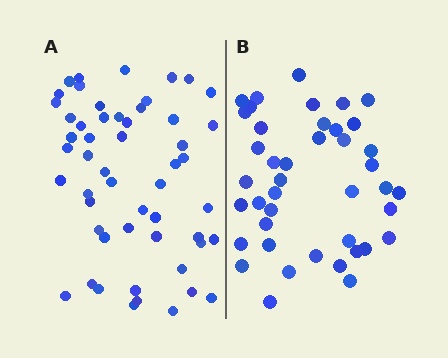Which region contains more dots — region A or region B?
Region A (the left region) has more dots.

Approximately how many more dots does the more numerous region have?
Region A has roughly 12 or so more dots than region B.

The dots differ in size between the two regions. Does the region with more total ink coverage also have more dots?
No. Region B has more total ink coverage because its dots are larger, but region A actually contains more individual dots. Total area can be misleading — the number of items is what matters here.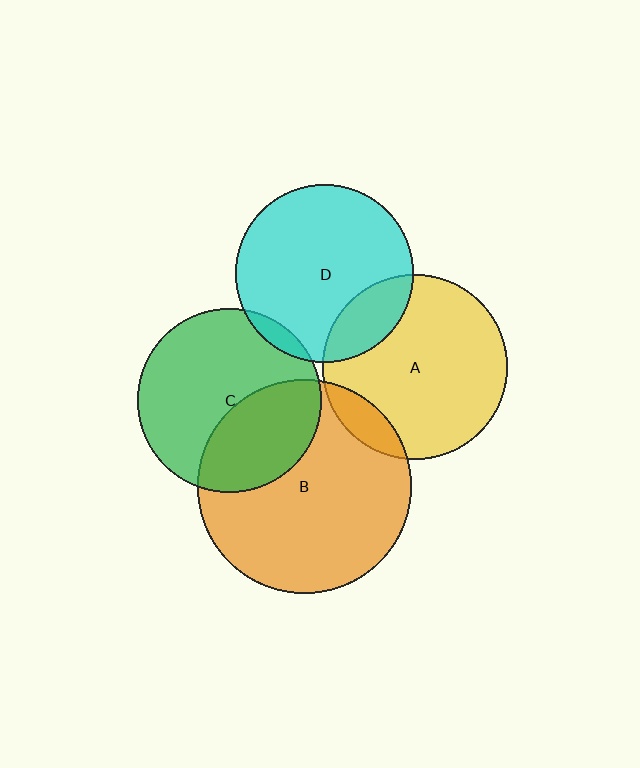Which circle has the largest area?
Circle B (orange).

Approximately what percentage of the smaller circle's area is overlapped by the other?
Approximately 20%.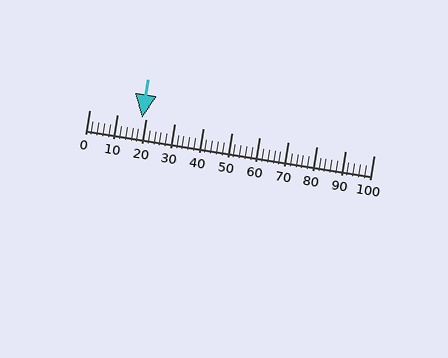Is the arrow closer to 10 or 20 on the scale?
The arrow is closer to 20.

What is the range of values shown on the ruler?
The ruler shows values from 0 to 100.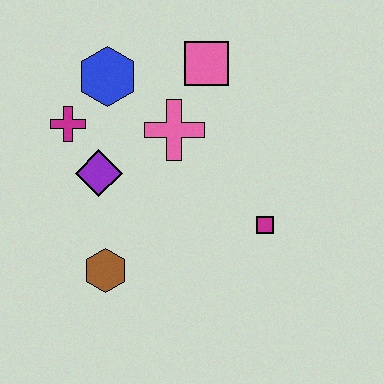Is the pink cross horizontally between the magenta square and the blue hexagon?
Yes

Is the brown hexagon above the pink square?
No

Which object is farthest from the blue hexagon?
The magenta square is farthest from the blue hexagon.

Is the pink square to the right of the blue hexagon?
Yes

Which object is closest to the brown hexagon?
The purple diamond is closest to the brown hexagon.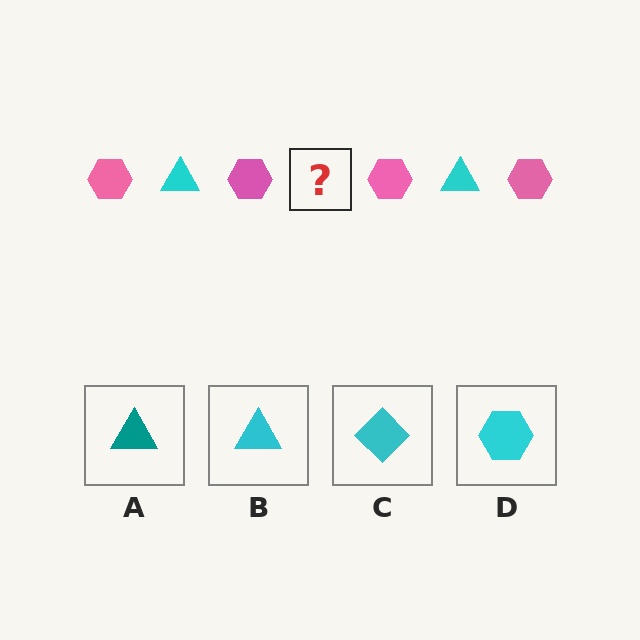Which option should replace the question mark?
Option B.